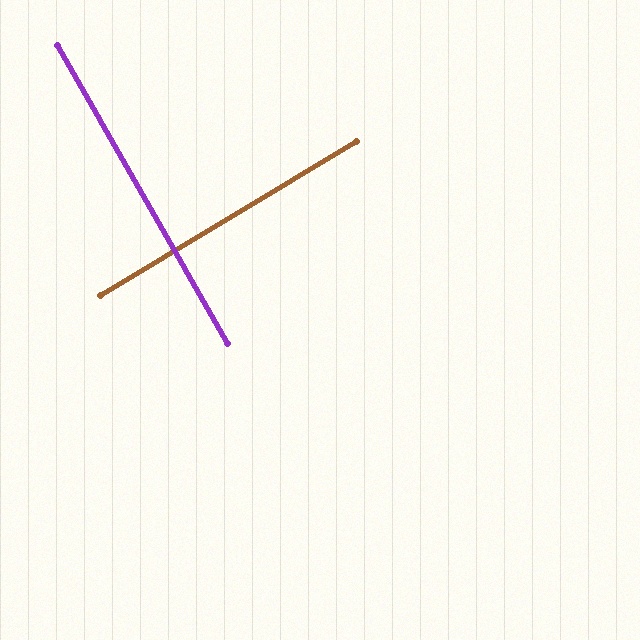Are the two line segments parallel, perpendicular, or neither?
Perpendicular — they meet at approximately 89°.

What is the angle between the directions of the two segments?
Approximately 89 degrees.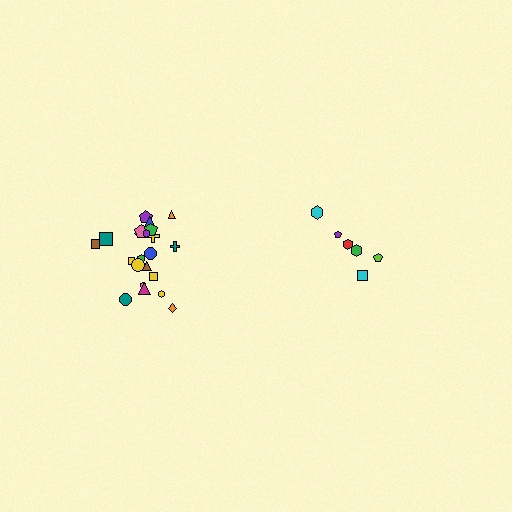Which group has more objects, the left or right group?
The left group.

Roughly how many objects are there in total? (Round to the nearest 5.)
Roughly 30 objects in total.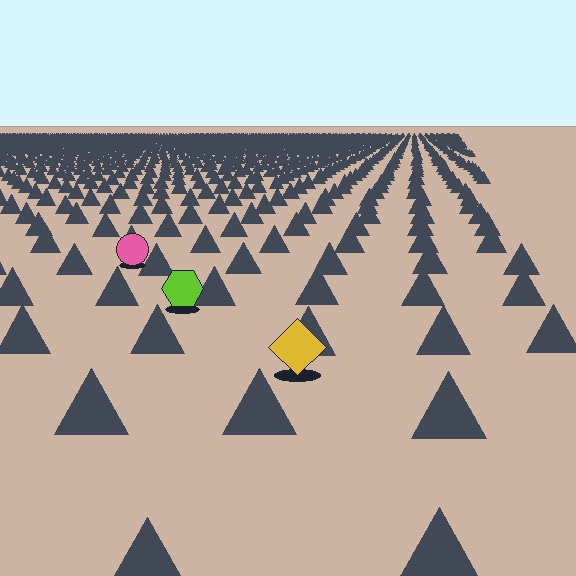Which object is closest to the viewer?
The yellow diamond is closest. The texture marks near it are larger and more spread out.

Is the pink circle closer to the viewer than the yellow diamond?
No. The yellow diamond is closer — you can tell from the texture gradient: the ground texture is coarser near it.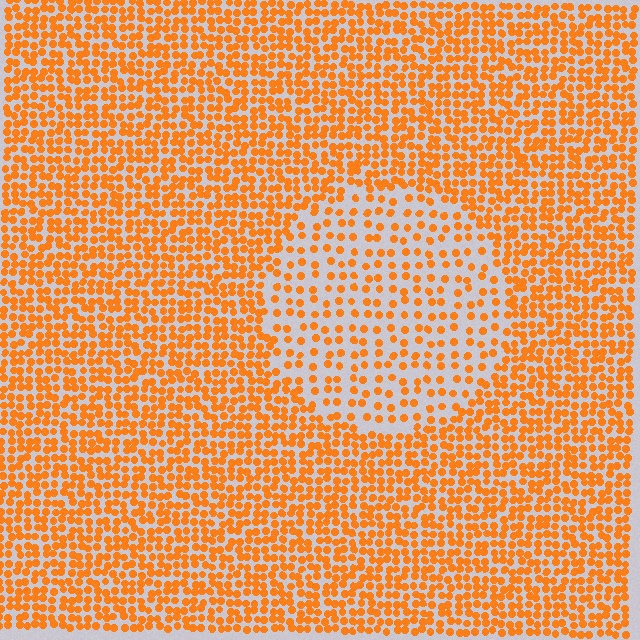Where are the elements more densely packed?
The elements are more densely packed outside the circle boundary.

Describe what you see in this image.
The image contains small orange elements arranged at two different densities. A circle-shaped region is visible where the elements are less densely packed than the surrounding area.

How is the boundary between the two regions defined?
The boundary is defined by a change in element density (approximately 2.1x ratio). All elements are the same color, size, and shape.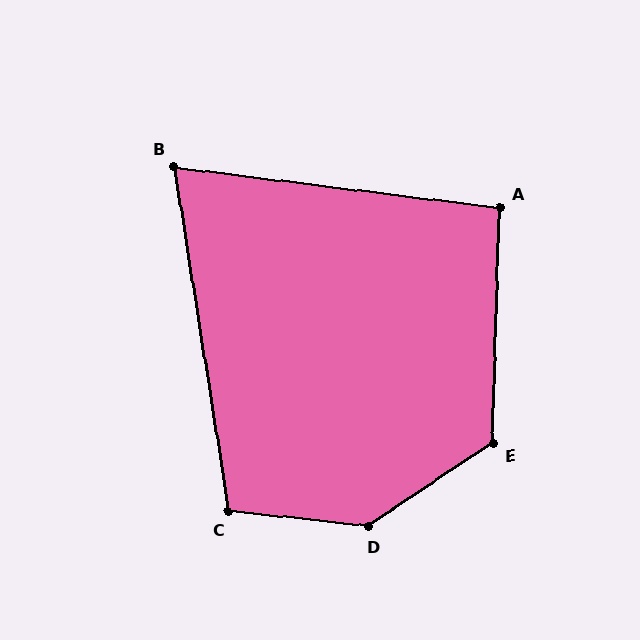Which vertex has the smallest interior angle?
B, at approximately 74 degrees.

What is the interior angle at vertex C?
Approximately 105 degrees (obtuse).